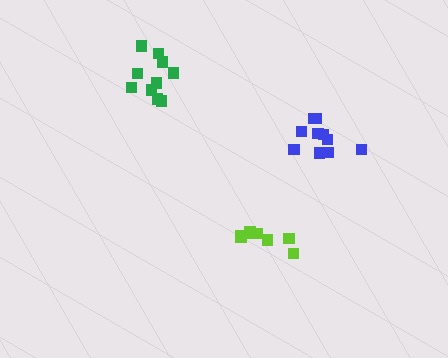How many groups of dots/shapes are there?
There are 3 groups.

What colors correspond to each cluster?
The clusters are colored: lime, blue, green.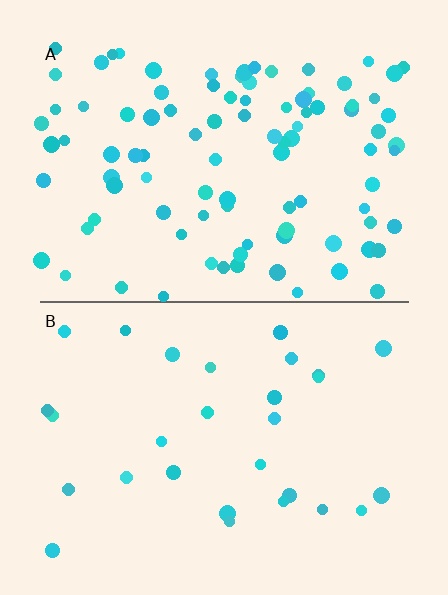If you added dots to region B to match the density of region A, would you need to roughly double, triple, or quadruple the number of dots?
Approximately triple.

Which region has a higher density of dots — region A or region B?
A (the top).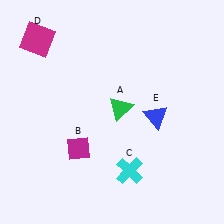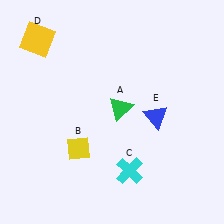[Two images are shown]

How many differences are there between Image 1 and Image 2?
There are 2 differences between the two images.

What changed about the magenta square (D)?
In Image 1, D is magenta. In Image 2, it changed to yellow.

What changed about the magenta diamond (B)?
In Image 1, B is magenta. In Image 2, it changed to yellow.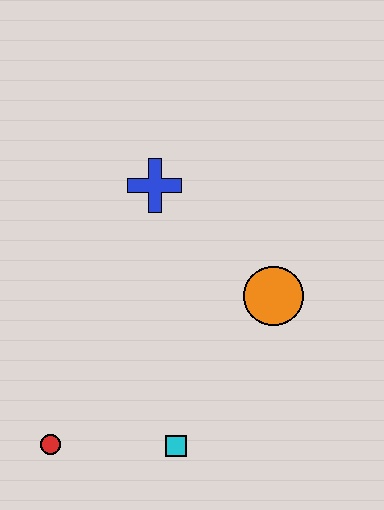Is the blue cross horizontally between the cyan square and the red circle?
Yes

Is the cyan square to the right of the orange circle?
No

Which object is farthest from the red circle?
The blue cross is farthest from the red circle.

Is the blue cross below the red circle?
No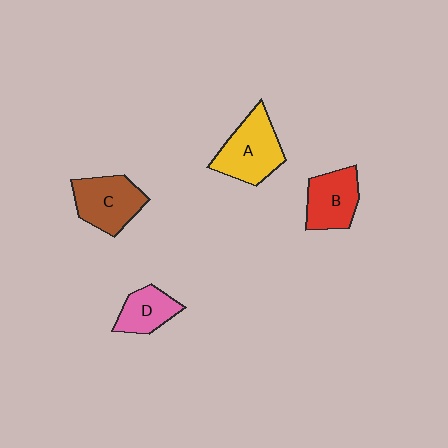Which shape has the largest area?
Shape A (yellow).